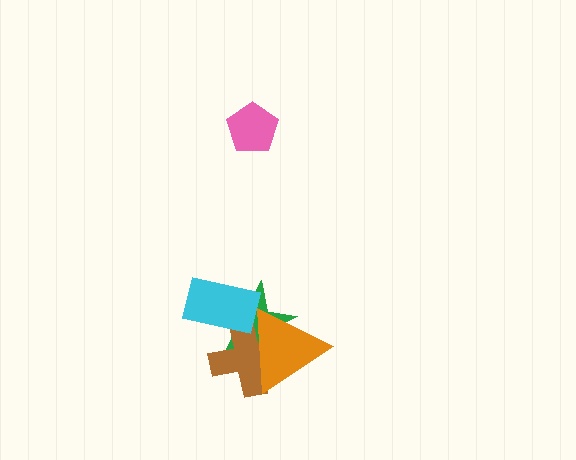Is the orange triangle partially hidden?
No, no other shape covers it.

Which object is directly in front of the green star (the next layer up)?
The brown cross is directly in front of the green star.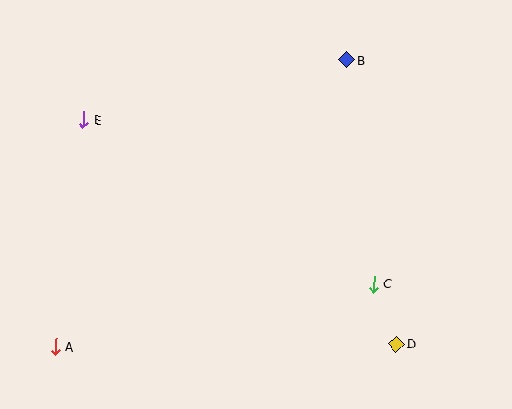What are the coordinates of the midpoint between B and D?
The midpoint between B and D is at (372, 202).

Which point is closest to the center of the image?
Point C at (374, 284) is closest to the center.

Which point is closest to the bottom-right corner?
Point D is closest to the bottom-right corner.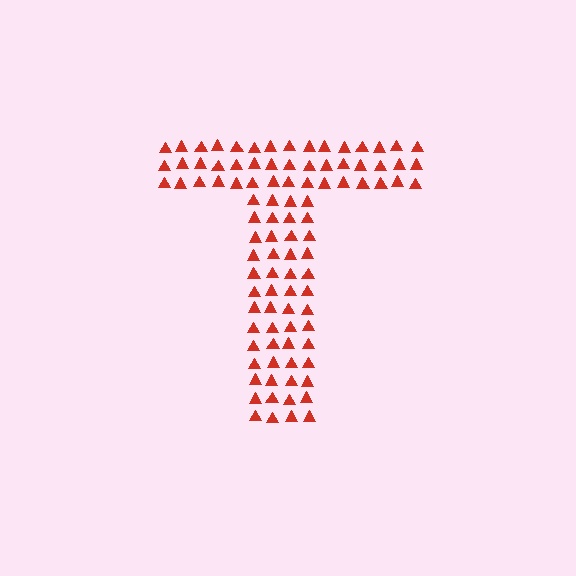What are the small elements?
The small elements are triangles.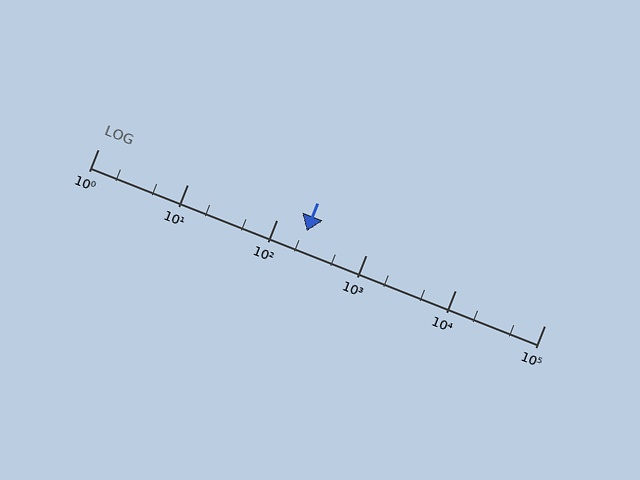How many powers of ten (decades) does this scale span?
The scale spans 5 decades, from 1 to 100000.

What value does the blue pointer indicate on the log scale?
The pointer indicates approximately 220.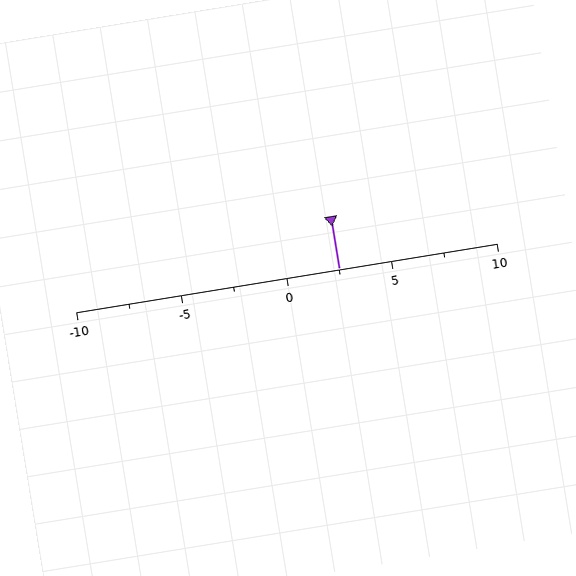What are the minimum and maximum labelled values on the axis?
The axis runs from -10 to 10.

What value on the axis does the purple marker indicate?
The marker indicates approximately 2.5.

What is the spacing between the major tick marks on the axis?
The major ticks are spaced 5 apart.